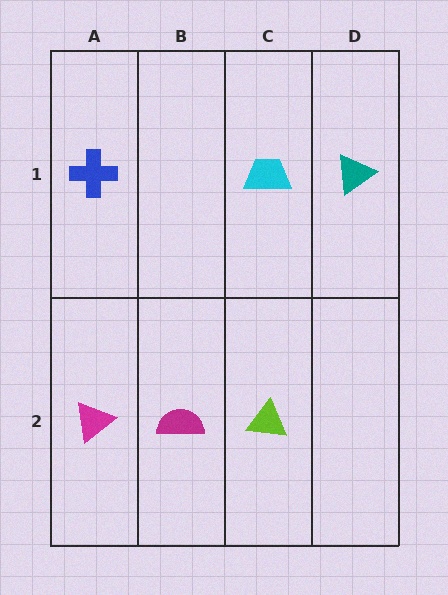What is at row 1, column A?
A blue cross.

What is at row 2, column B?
A magenta semicircle.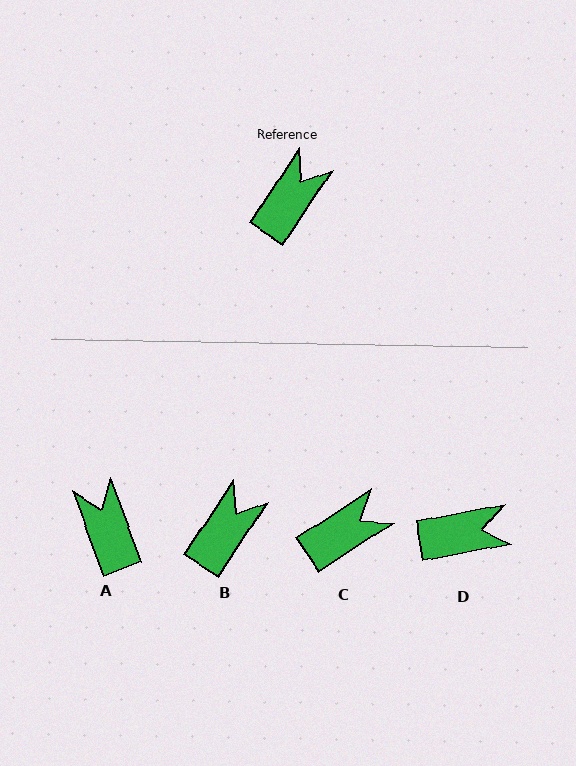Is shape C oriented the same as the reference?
No, it is off by about 23 degrees.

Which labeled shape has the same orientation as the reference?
B.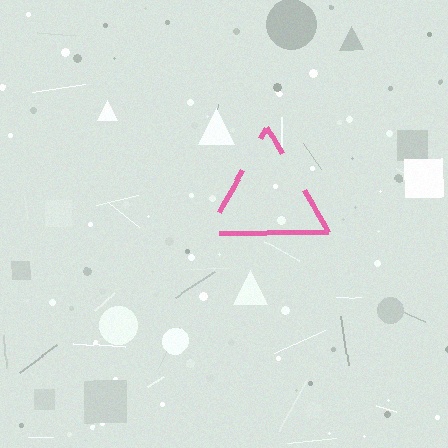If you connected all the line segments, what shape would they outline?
They would outline a triangle.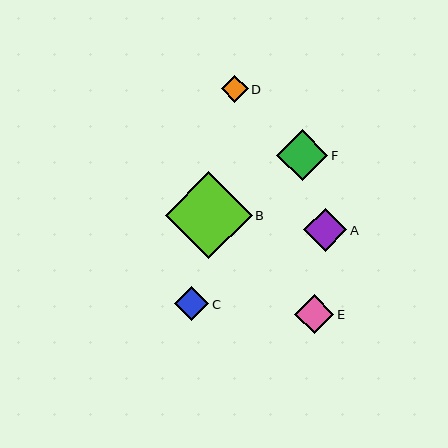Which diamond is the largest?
Diamond B is the largest with a size of approximately 87 pixels.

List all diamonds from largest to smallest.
From largest to smallest: B, F, A, E, C, D.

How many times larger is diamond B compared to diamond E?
Diamond B is approximately 2.2 times the size of diamond E.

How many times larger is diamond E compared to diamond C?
Diamond E is approximately 1.1 times the size of diamond C.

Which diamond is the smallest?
Diamond D is the smallest with a size of approximately 27 pixels.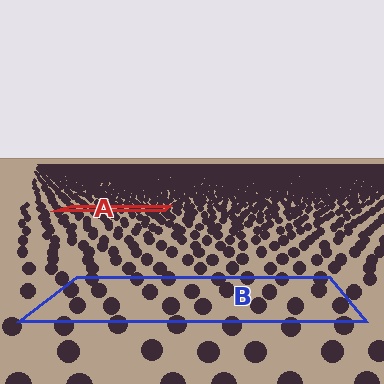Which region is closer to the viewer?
Region B is closer. The texture elements there are larger and more spread out.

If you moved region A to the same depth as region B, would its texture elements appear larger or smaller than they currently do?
They would appear larger. At a closer depth, the same texture elements are projected at a bigger on-screen size.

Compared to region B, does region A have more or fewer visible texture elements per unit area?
Region A has more texture elements per unit area — they are packed more densely because it is farther away.